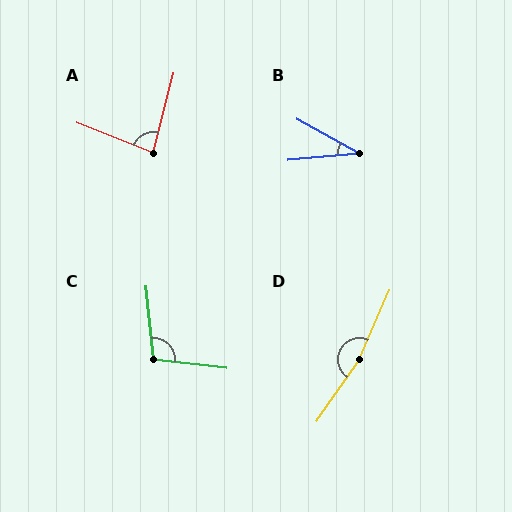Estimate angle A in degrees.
Approximately 82 degrees.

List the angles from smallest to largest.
B (34°), A (82°), C (103°), D (169°).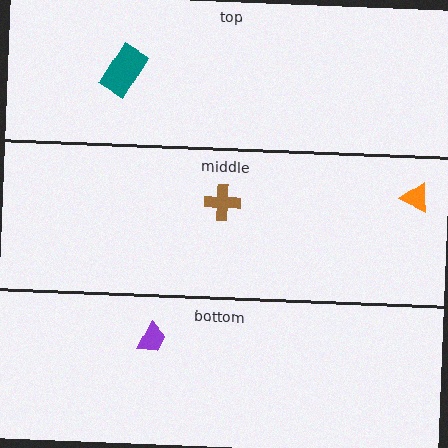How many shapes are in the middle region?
2.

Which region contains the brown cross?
The middle region.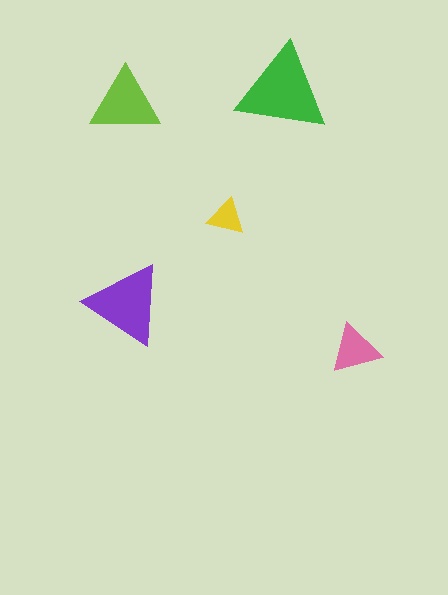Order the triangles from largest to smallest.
the green one, the purple one, the lime one, the pink one, the yellow one.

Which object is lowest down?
The pink triangle is bottommost.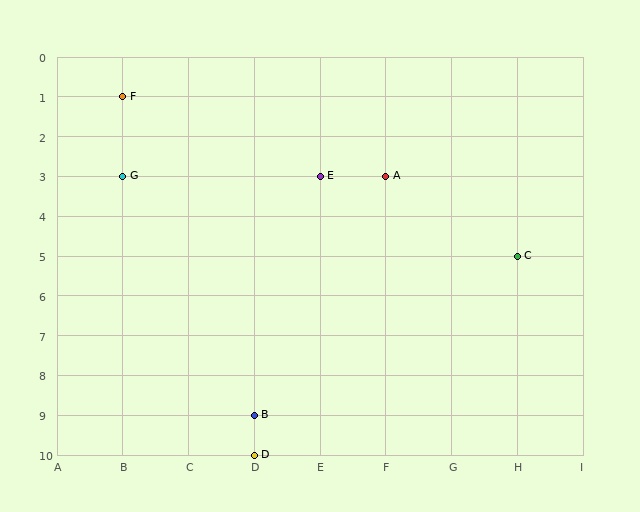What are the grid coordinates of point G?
Point G is at grid coordinates (B, 3).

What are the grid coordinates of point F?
Point F is at grid coordinates (B, 1).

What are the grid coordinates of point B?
Point B is at grid coordinates (D, 9).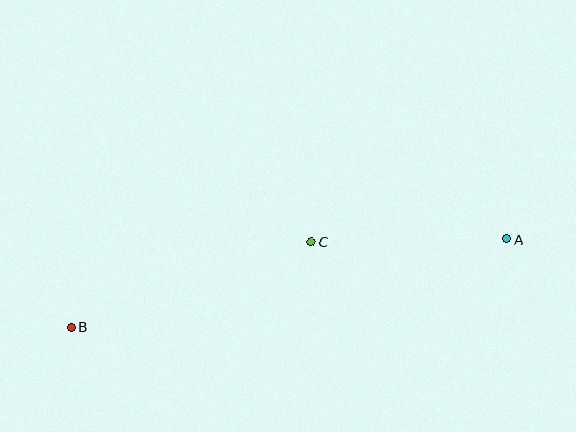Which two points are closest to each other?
Points A and C are closest to each other.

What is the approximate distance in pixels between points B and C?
The distance between B and C is approximately 255 pixels.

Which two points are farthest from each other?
Points A and B are farthest from each other.